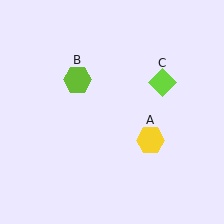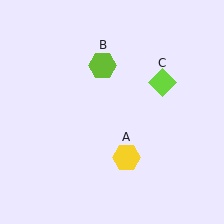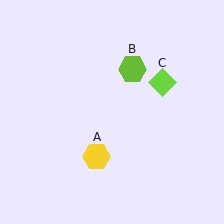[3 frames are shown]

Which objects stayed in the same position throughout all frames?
Lime diamond (object C) remained stationary.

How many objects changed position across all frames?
2 objects changed position: yellow hexagon (object A), lime hexagon (object B).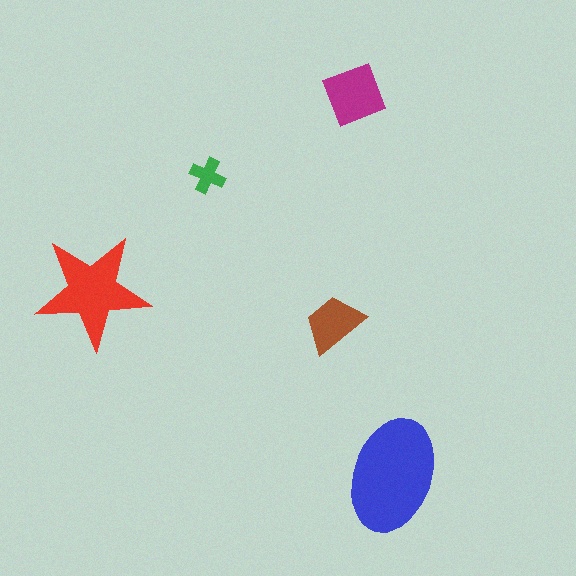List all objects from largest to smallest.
The blue ellipse, the red star, the magenta diamond, the brown trapezoid, the green cross.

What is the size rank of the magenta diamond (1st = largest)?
3rd.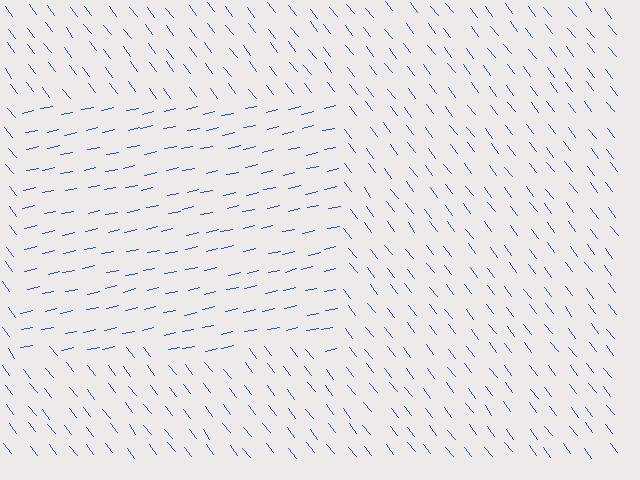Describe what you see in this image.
The image is filled with small blue line segments. A rectangle region in the image has lines oriented differently from the surrounding lines, creating a visible texture boundary.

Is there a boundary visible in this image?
Yes, there is a texture boundary formed by a change in line orientation.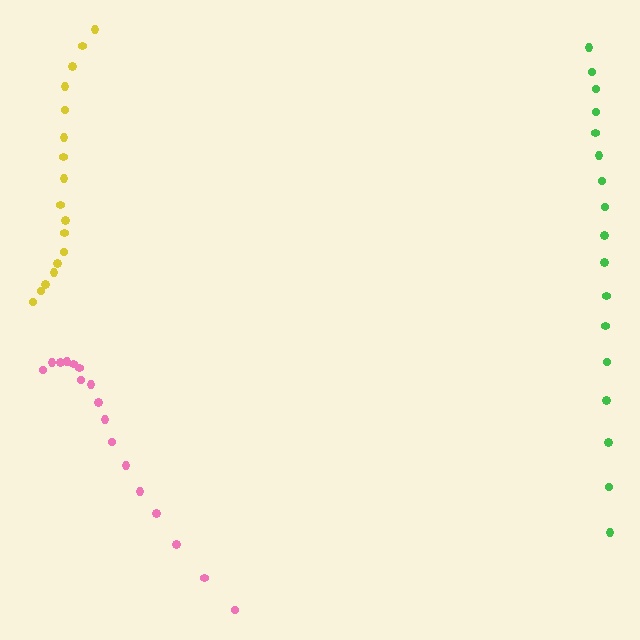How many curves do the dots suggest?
There are 3 distinct paths.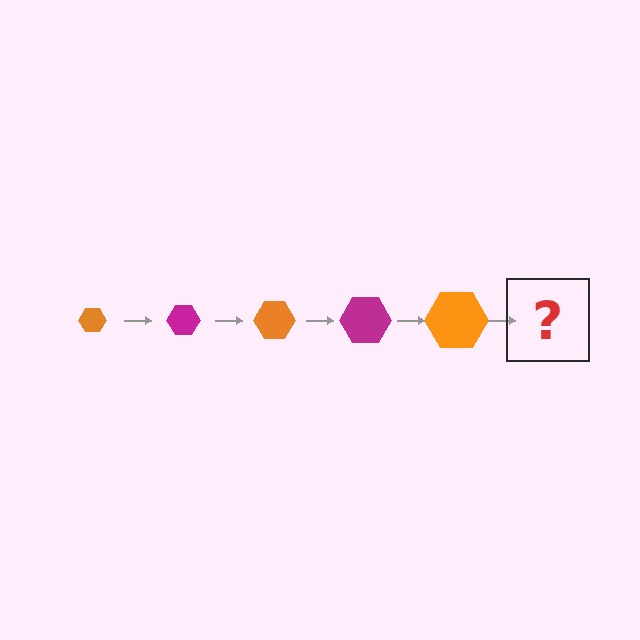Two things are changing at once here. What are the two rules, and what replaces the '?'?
The two rules are that the hexagon grows larger each step and the color cycles through orange and magenta. The '?' should be a magenta hexagon, larger than the previous one.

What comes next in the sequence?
The next element should be a magenta hexagon, larger than the previous one.